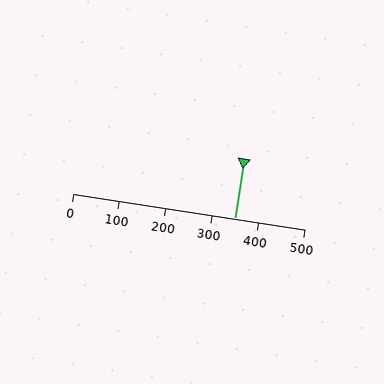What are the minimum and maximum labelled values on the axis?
The axis runs from 0 to 500.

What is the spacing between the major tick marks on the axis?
The major ticks are spaced 100 apart.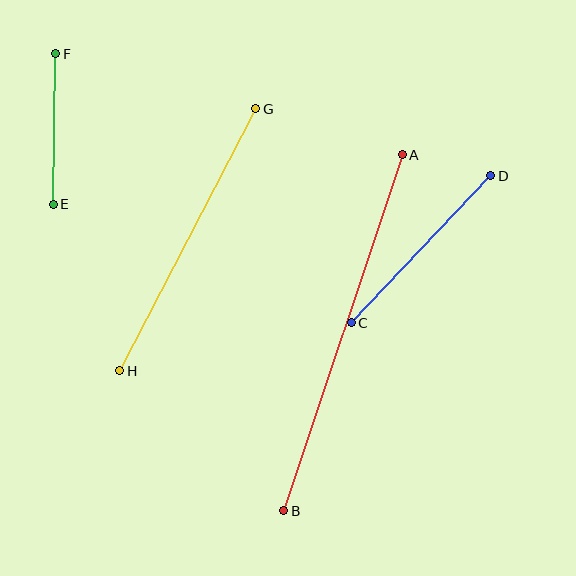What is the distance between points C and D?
The distance is approximately 203 pixels.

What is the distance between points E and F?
The distance is approximately 151 pixels.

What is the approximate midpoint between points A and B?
The midpoint is at approximately (343, 333) pixels.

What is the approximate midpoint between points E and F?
The midpoint is at approximately (54, 129) pixels.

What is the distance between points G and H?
The distance is approximately 295 pixels.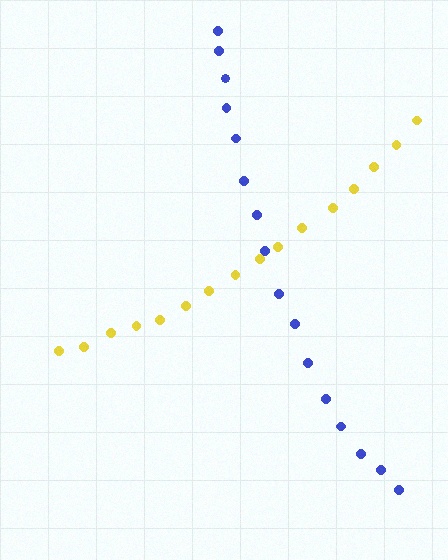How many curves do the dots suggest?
There are 2 distinct paths.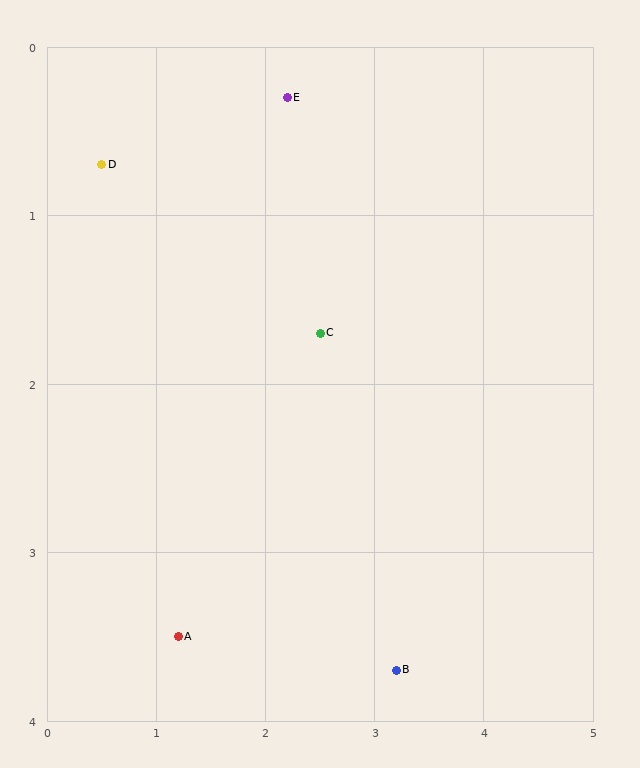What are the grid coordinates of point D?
Point D is at approximately (0.5, 0.7).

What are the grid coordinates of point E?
Point E is at approximately (2.2, 0.3).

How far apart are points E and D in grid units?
Points E and D are about 1.7 grid units apart.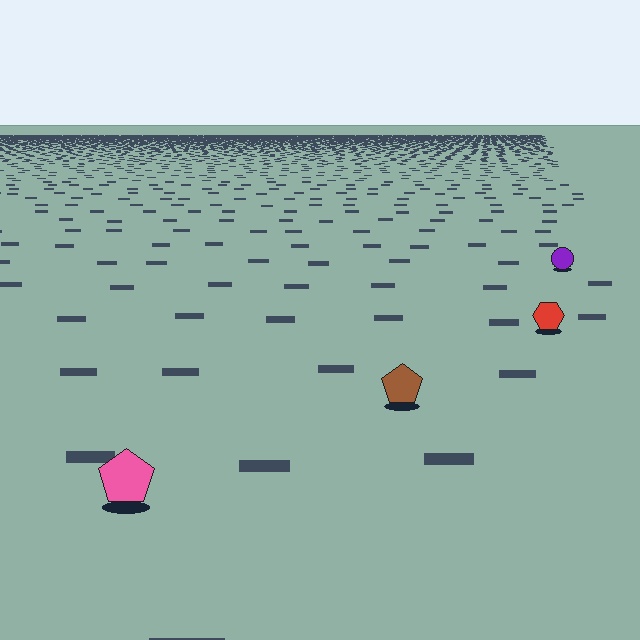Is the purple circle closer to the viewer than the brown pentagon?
No. The brown pentagon is closer — you can tell from the texture gradient: the ground texture is coarser near it.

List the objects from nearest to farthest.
From nearest to farthest: the pink pentagon, the brown pentagon, the red hexagon, the purple circle.